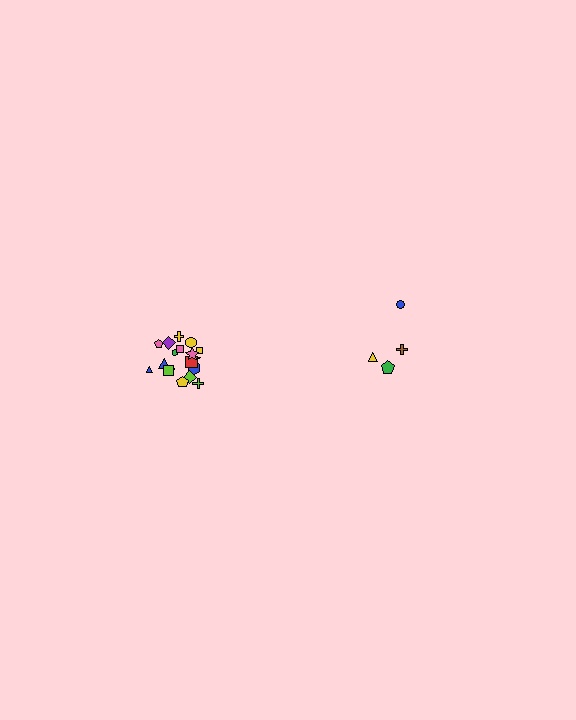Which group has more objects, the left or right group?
The left group.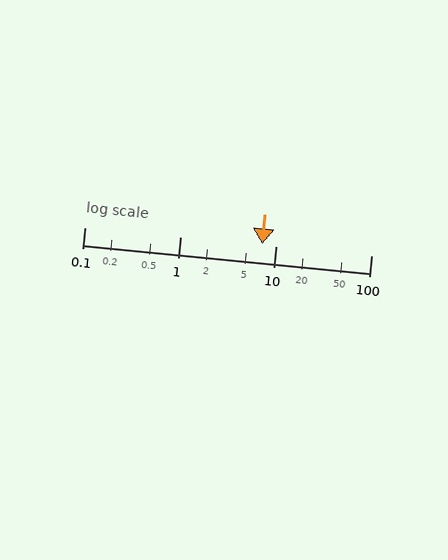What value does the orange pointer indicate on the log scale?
The pointer indicates approximately 7.2.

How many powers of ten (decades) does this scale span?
The scale spans 3 decades, from 0.1 to 100.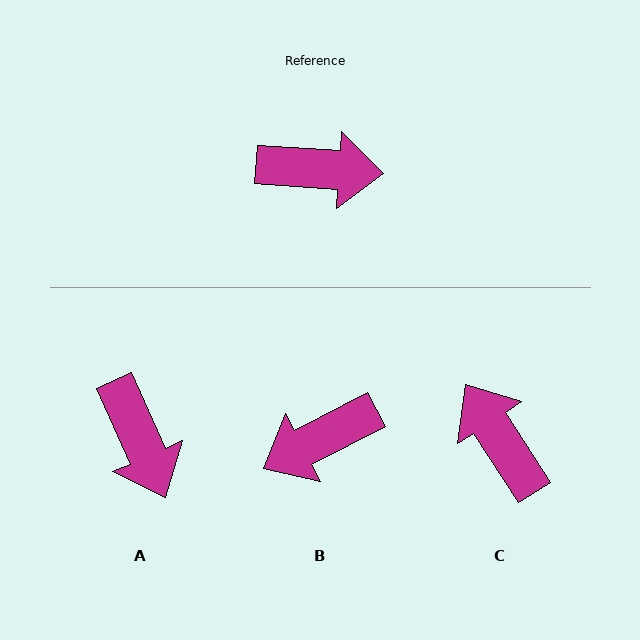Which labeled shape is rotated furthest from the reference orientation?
B, about 149 degrees away.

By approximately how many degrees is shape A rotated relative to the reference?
Approximately 62 degrees clockwise.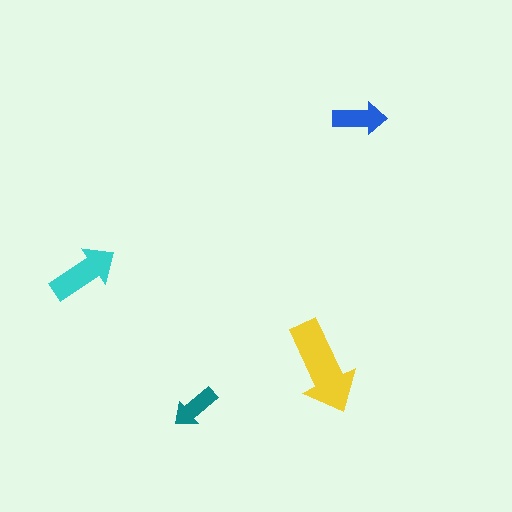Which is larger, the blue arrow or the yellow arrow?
The yellow one.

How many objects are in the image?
There are 4 objects in the image.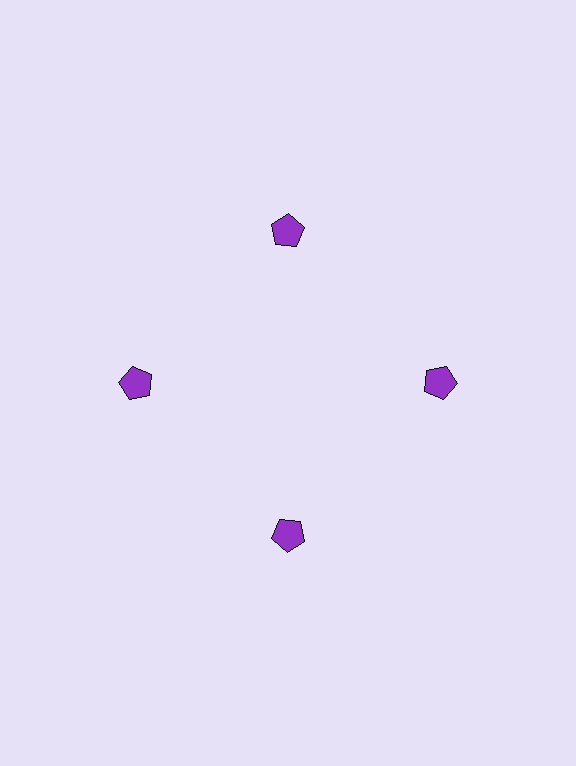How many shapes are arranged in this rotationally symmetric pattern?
There are 4 shapes, arranged in 4 groups of 1.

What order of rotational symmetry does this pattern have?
This pattern has 4-fold rotational symmetry.